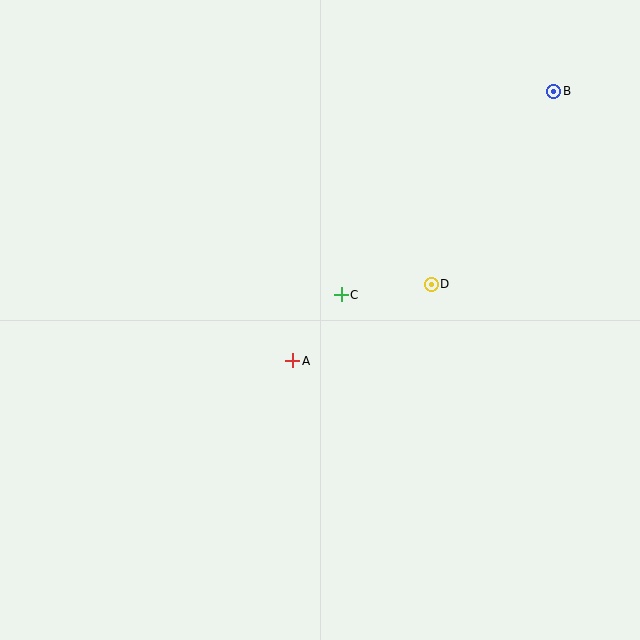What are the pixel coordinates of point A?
Point A is at (293, 361).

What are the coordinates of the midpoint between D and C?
The midpoint between D and C is at (386, 289).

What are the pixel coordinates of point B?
Point B is at (554, 91).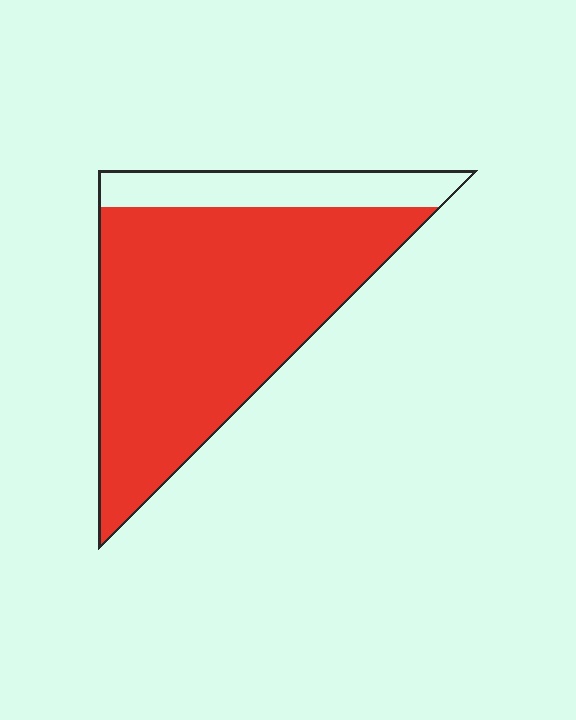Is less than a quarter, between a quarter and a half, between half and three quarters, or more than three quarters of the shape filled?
More than three quarters.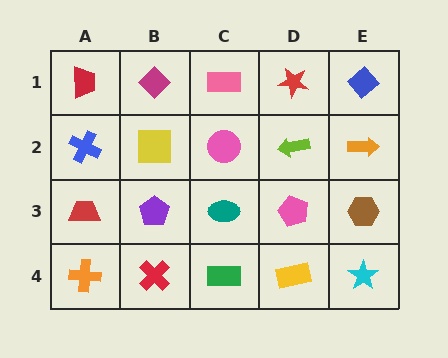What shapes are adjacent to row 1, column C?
A pink circle (row 2, column C), a magenta diamond (row 1, column B), a red star (row 1, column D).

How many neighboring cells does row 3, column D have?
4.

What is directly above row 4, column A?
A red trapezoid.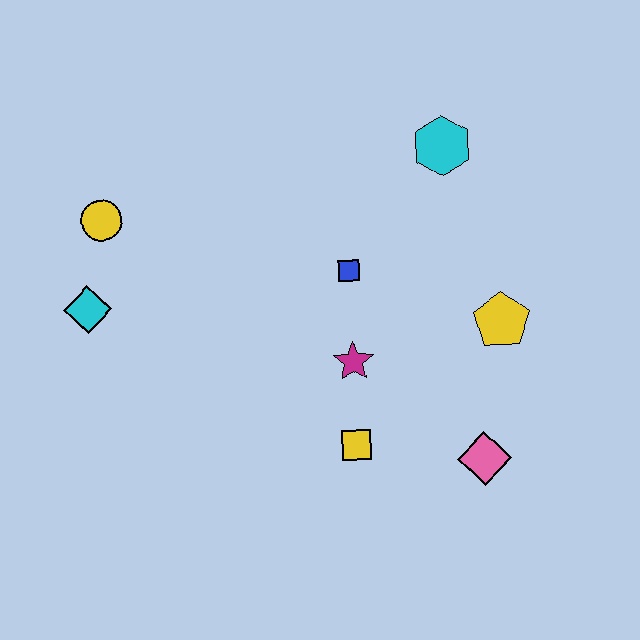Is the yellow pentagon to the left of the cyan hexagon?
No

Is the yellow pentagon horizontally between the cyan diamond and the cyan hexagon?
No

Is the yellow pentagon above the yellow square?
Yes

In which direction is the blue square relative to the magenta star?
The blue square is above the magenta star.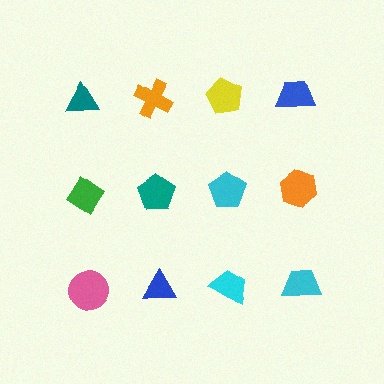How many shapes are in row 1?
4 shapes.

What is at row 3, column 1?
A pink circle.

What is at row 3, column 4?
A cyan trapezoid.